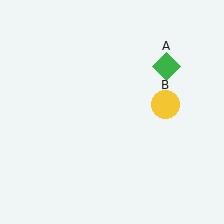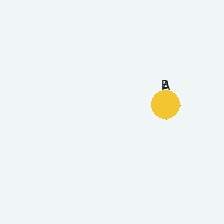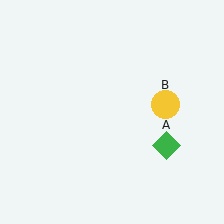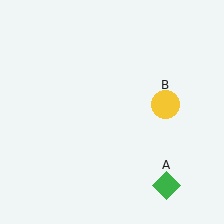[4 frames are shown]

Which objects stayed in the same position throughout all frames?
Yellow circle (object B) remained stationary.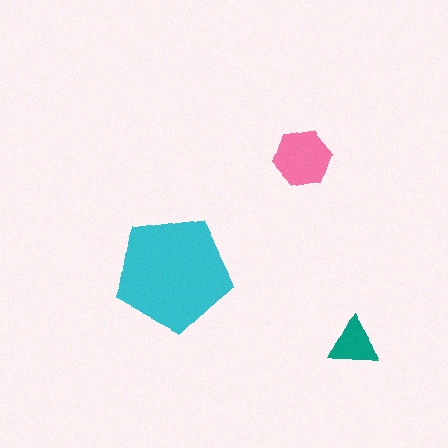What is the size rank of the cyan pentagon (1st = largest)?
1st.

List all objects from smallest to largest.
The teal triangle, the pink hexagon, the cyan pentagon.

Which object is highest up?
The pink hexagon is topmost.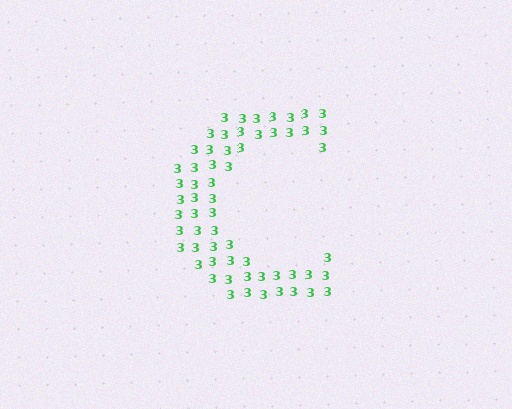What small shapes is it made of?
It is made of small digit 3's.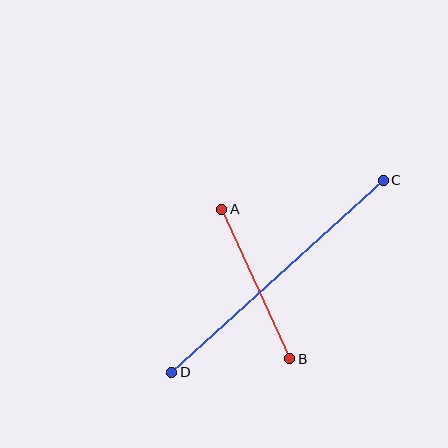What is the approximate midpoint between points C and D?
The midpoint is at approximately (277, 276) pixels.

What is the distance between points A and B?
The distance is approximately 164 pixels.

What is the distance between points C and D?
The distance is approximately 286 pixels.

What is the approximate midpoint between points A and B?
The midpoint is at approximately (256, 284) pixels.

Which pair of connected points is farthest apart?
Points C and D are farthest apart.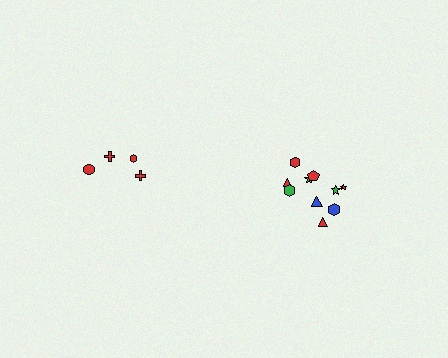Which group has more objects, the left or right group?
The right group.